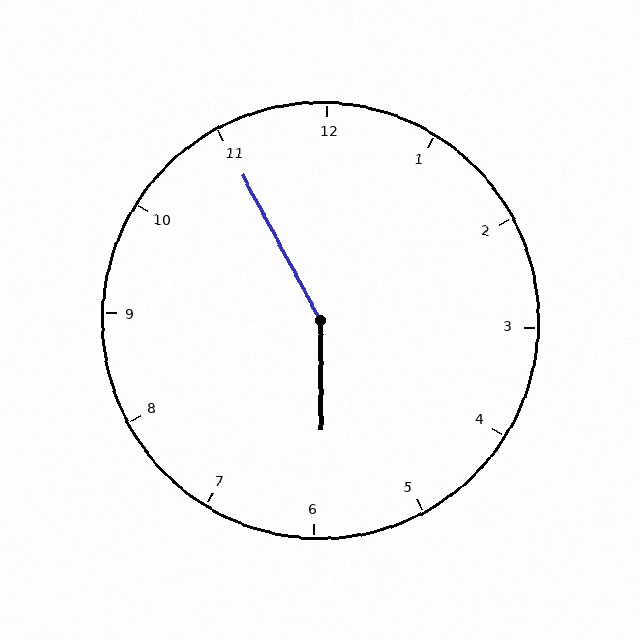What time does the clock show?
5:55.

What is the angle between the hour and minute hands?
Approximately 152 degrees.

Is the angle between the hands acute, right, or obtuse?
It is obtuse.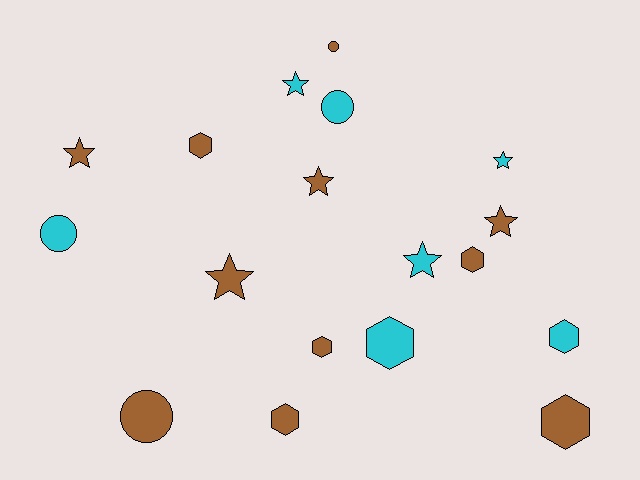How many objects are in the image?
There are 18 objects.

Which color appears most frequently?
Brown, with 11 objects.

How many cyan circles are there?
There are 2 cyan circles.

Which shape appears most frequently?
Star, with 7 objects.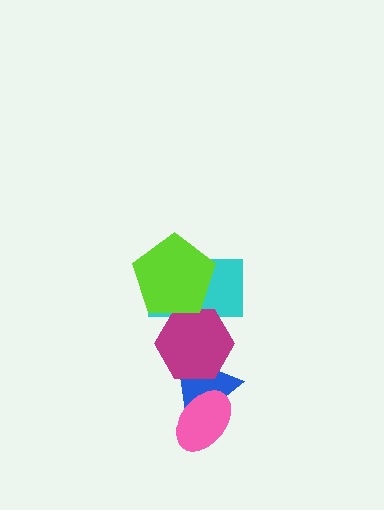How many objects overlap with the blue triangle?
2 objects overlap with the blue triangle.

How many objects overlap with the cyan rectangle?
2 objects overlap with the cyan rectangle.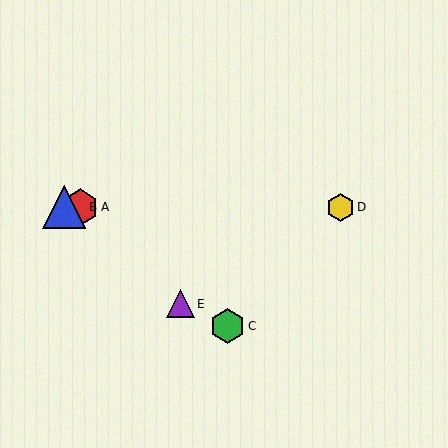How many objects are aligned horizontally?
3 objects (A, B, D) are aligned horizontally.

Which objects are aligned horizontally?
Objects A, B, D are aligned horizontally.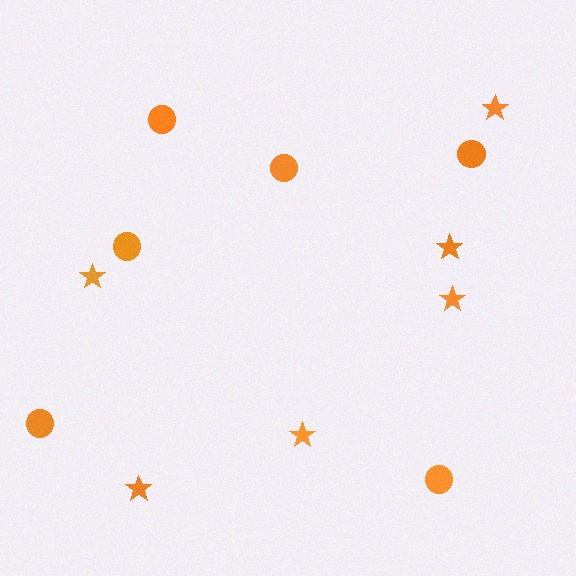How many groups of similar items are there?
There are 2 groups: one group of circles (6) and one group of stars (6).